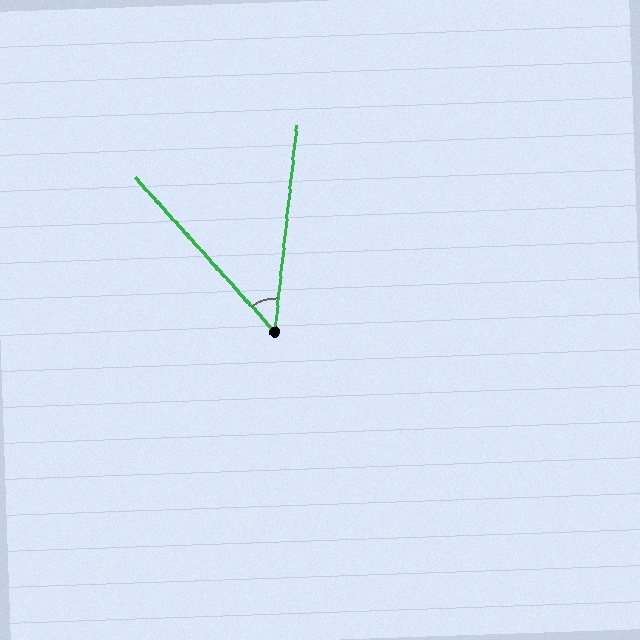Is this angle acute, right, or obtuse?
It is acute.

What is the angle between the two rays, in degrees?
Approximately 48 degrees.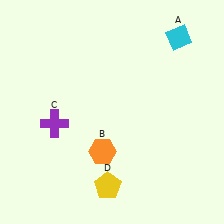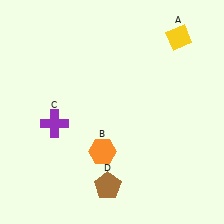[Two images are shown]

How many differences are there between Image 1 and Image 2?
There are 2 differences between the two images.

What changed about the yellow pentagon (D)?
In Image 1, D is yellow. In Image 2, it changed to brown.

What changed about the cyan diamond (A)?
In Image 1, A is cyan. In Image 2, it changed to yellow.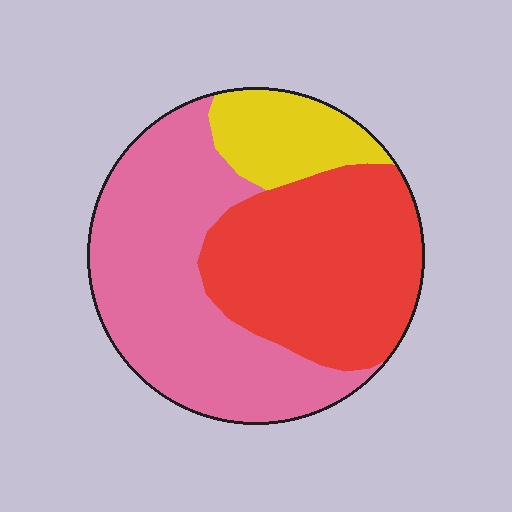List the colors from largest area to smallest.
From largest to smallest: pink, red, yellow.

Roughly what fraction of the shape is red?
Red takes up about two fifths (2/5) of the shape.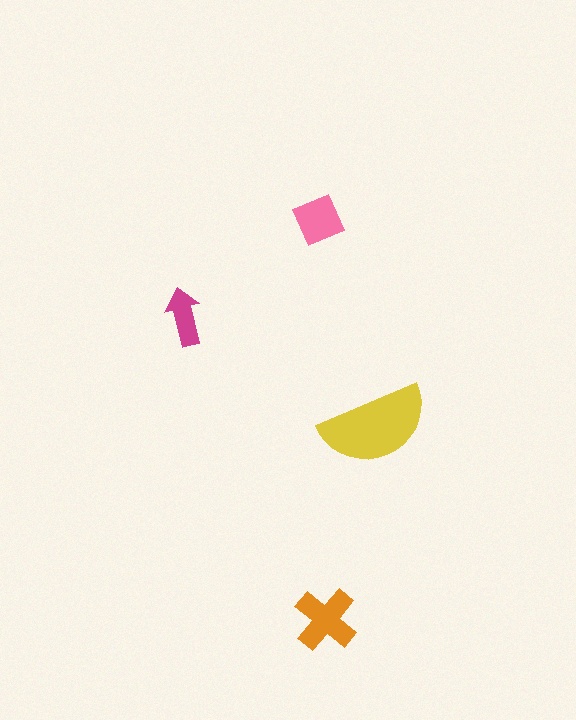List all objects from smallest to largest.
The magenta arrow, the pink diamond, the orange cross, the yellow semicircle.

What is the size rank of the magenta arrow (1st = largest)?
4th.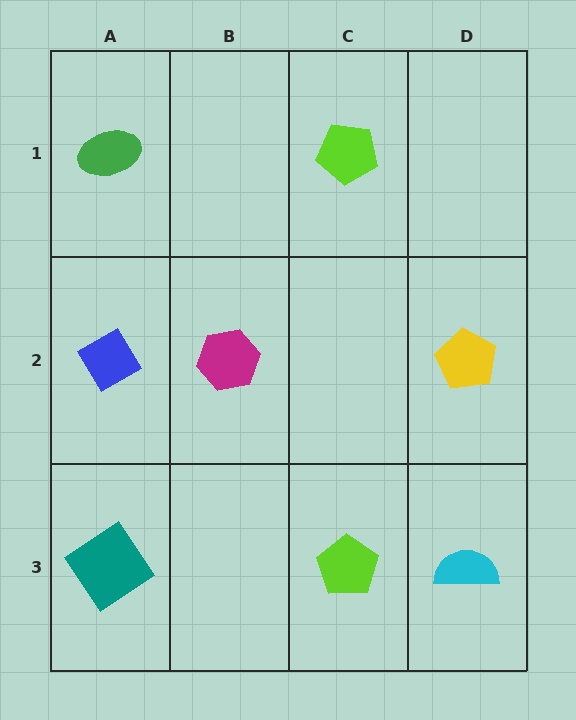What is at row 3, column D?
A cyan semicircle.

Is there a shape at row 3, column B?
No, that cell is empty.